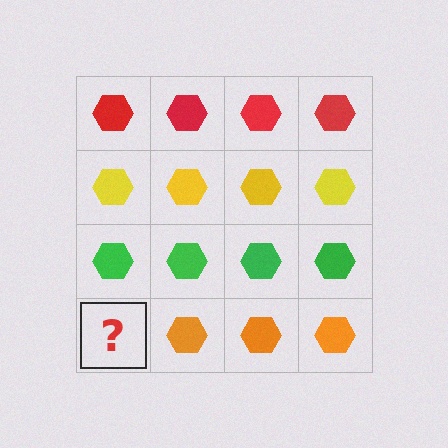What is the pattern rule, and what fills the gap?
The rule is that each row has a consistent color. The gap should be filled with an orange hexagon.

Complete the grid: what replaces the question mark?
The question mark should be replaced with an orange hexagon.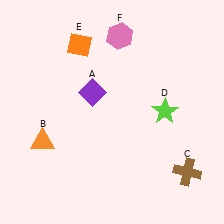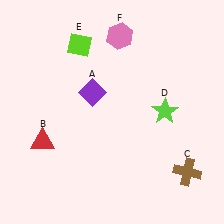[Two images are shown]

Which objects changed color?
B changed from orange to red. E changed from orange to lime.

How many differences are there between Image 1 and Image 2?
There are 2 differences between the two images.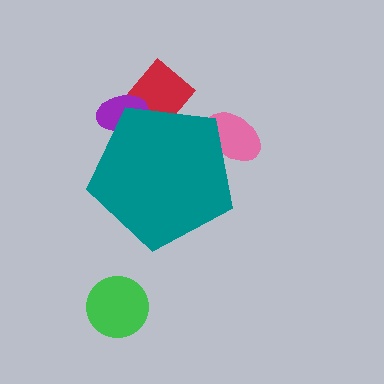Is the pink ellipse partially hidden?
Yes, the pink ellipse is partially hidden behind the teal pentagon.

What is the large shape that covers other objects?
A teal pentagon.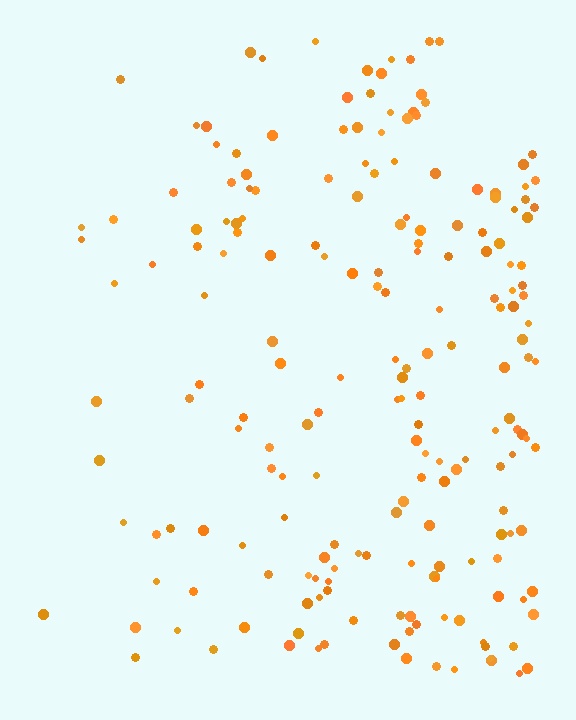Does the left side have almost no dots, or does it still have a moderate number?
Still a moderate number, just noticeably fewer than the right.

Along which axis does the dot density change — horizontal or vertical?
Horizontal.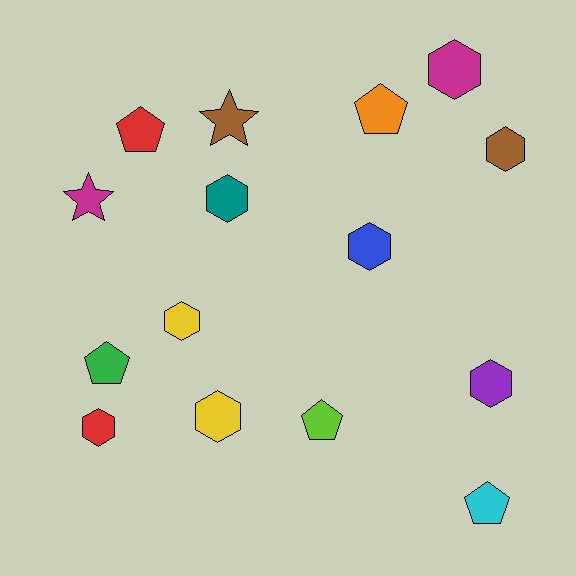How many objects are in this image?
There are 15 objects.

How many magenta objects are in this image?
There are 2 magenta objects.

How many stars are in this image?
There are 2 stars.